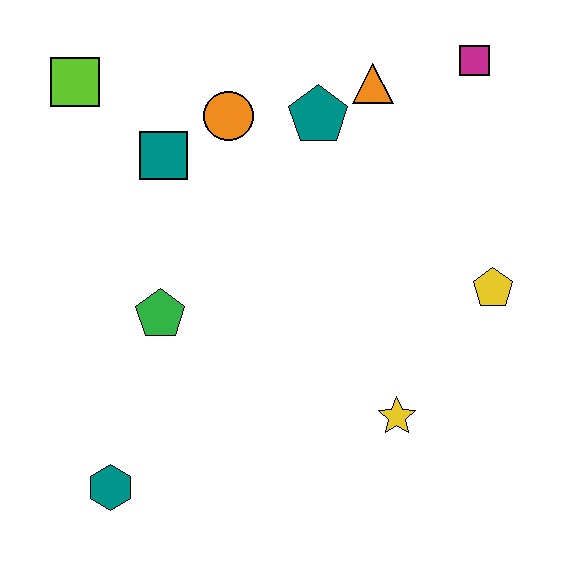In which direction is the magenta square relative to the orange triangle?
The magenta square is to the right of the orange triangle.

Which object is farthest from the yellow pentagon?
The lime square is farthest from the yellow pentagon.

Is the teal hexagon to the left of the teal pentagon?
Yes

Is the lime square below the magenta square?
Yes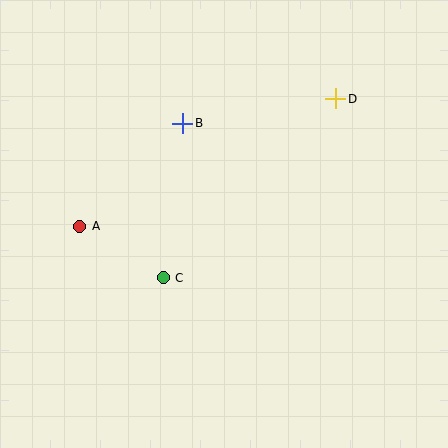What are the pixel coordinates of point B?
Point B is at (183, 123).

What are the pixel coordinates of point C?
Point C is at (163, 278).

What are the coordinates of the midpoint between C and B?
The midpoint between C and B is at (173, 201).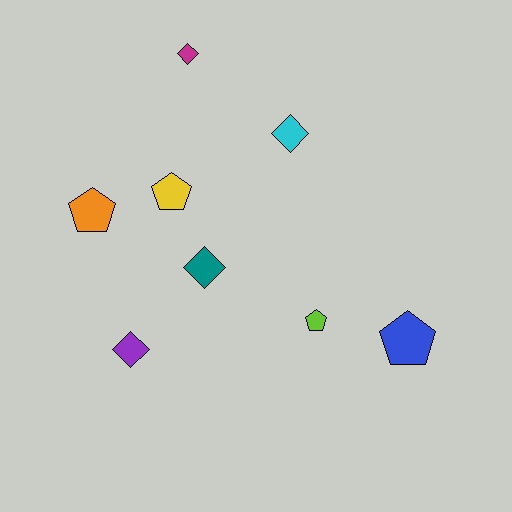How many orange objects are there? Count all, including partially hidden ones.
There is 1 orange object.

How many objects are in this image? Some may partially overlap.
There are 8 objects.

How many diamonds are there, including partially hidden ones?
There are 4 diamonds.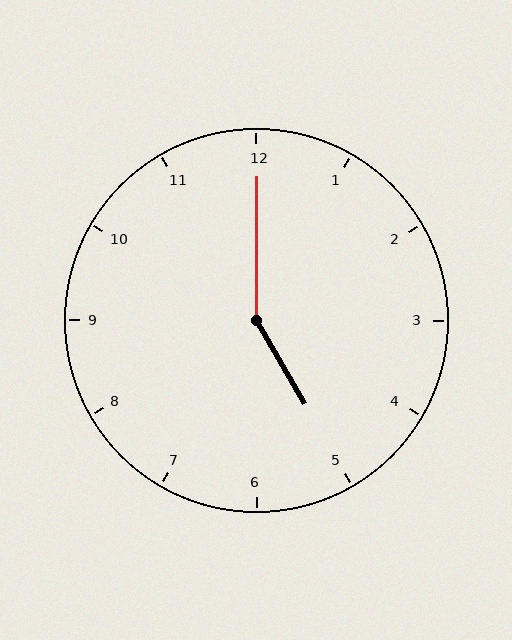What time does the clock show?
5:00.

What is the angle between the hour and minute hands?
Approximately 150 degrees.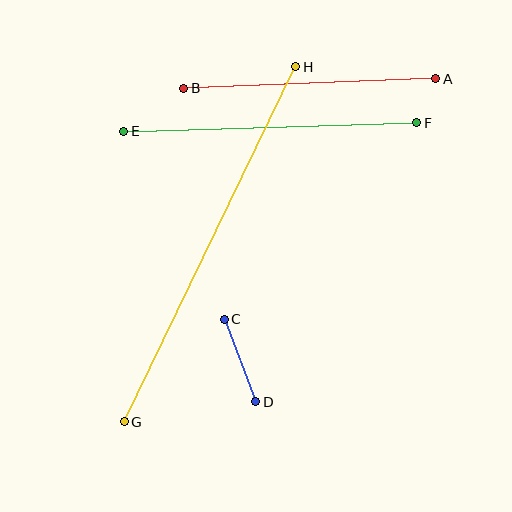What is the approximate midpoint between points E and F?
The midpoint is at approximately (270, 127) pixels.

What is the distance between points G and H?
The distance is approximately 395 pixels.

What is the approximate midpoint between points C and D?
The midpoint is at approximately (240, 360) pixels.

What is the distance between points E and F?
The distance is approximately 293 pixels.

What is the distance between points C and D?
The distance is approximately 88 pixels.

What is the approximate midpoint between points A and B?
The midpoint is at approximately (310, 84) pixels.